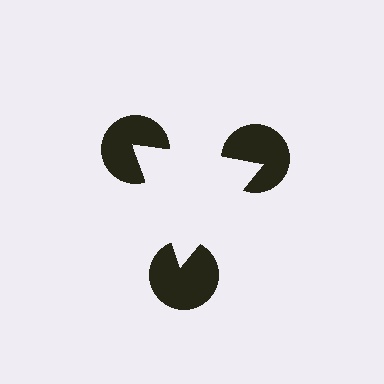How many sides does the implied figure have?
3 sides.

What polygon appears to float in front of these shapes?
An illusory triangle — its edges are inferred from the aligned wedge cuts in the pac-man discs, not physically drawn.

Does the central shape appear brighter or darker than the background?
It typically appears slightly brighter than the background, even though no actual brightness change is drawn.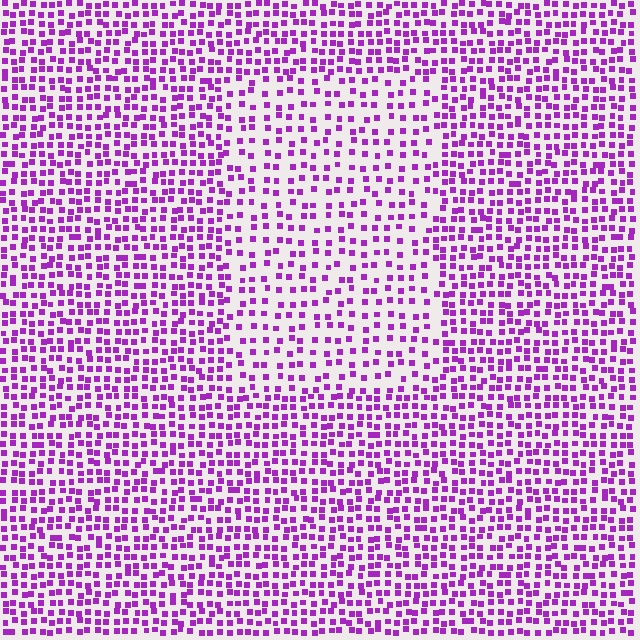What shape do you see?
I see a rectangle.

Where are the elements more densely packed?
The elements are more densely packed outside the rectangle boundary.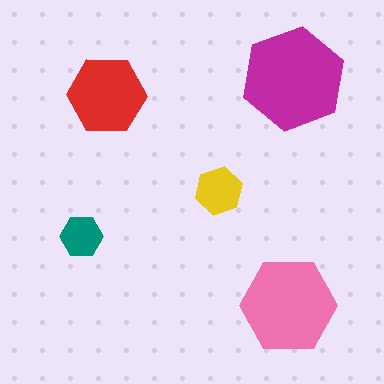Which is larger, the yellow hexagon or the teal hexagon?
The yellow one.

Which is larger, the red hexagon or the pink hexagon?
The pink one.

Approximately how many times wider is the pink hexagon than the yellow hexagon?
About 2 times wider.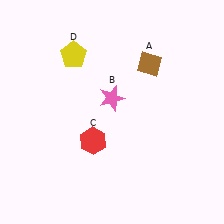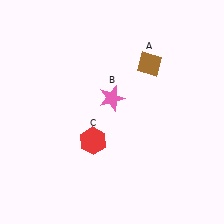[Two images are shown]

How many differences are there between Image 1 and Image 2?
There is 1 difference between the two images.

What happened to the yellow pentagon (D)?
The yellow pentagon (D) was removed in Image 2. It was in the top-left area of Image 1.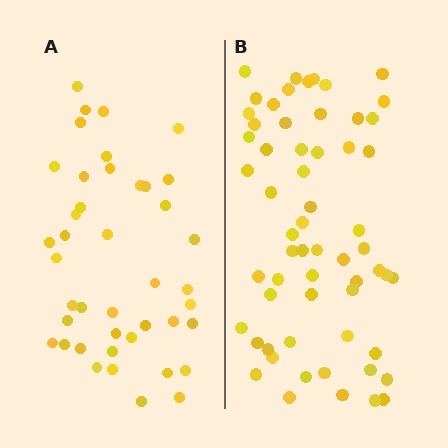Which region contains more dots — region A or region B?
Region B (the right region) has more dots.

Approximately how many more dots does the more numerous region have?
Region B has approximately 20 more dots than region A.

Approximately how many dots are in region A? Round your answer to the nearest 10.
About 40 dots. (The exact count is 42, which rounds to 40.)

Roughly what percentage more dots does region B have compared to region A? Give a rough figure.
About 45% more.